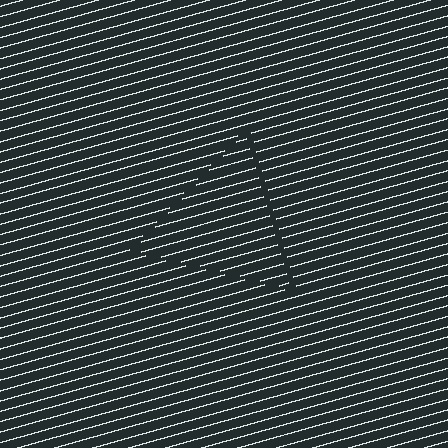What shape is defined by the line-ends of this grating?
An illusory triangle. The interior of the shape contains the same grating, shifted by half a period — the contour is defined by the phase discontinuity where line-ends from the inner and outer gratings abut.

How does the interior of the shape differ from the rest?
The interior of the shape contains the same grating, shifted by half a period — the contour is defined by the phase discontinuity where line-ends from the inner and outer gratings abut.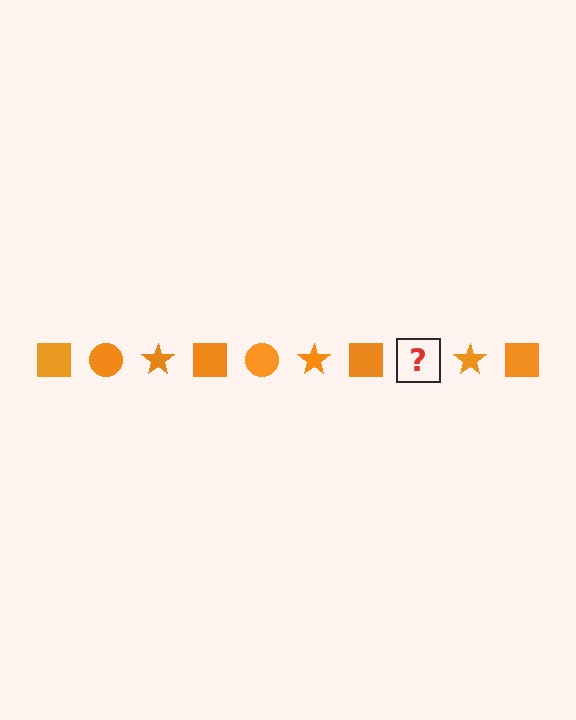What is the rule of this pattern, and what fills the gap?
The rule is that the pattern cycles through square, circle, star shapes in orange. The gap should be filled with an orange circle.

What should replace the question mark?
The question mark should be replaced with an orange circle.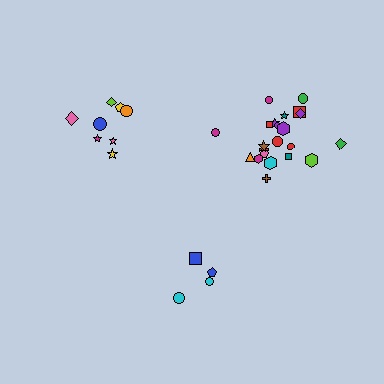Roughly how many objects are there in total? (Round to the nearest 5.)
Roughly 35 objects in total.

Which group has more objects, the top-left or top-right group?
The top-right group.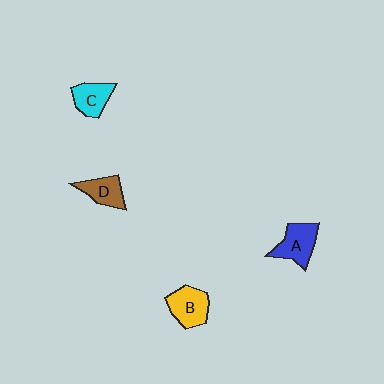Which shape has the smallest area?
Shape D (brown).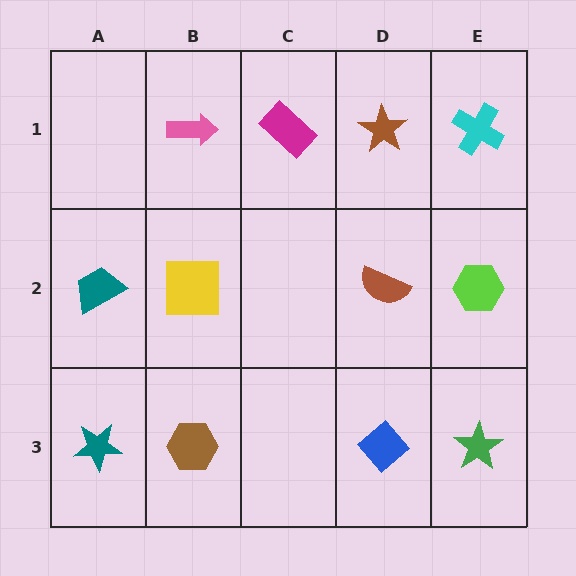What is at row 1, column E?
A cyan cross.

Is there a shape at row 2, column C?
No, that cell is empty.